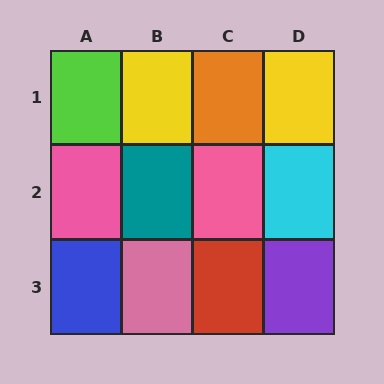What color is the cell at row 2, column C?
Pink.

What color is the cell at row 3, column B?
Pink.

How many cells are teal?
1 cell is teal.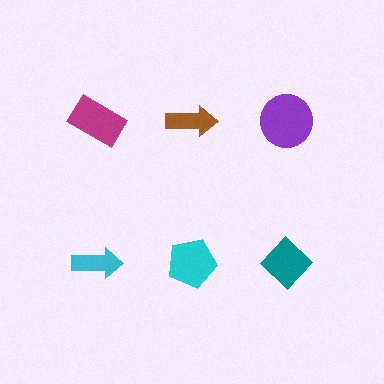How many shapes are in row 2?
3 shapes.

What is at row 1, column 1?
A magenta rectangle.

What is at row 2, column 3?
A teal diamond.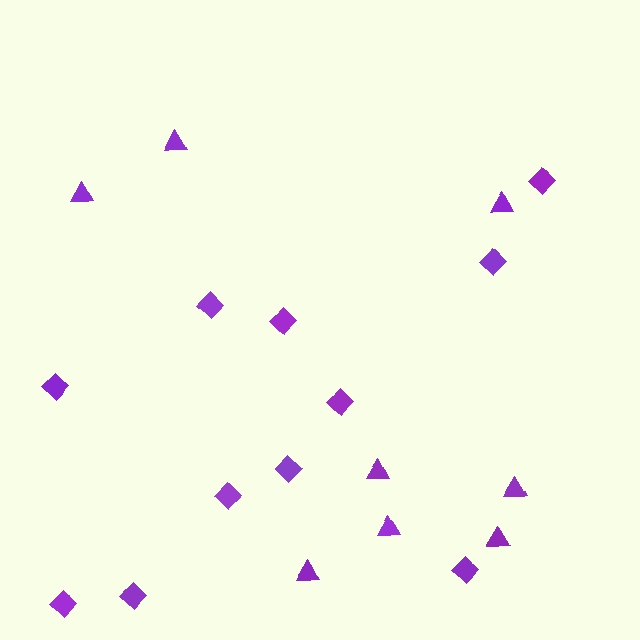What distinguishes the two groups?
There are 2 groups: one group of diamonds (11) and one group of triangles (8).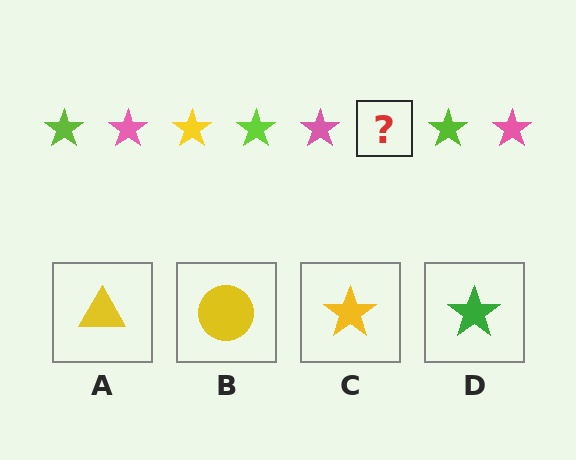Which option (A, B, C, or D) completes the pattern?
C.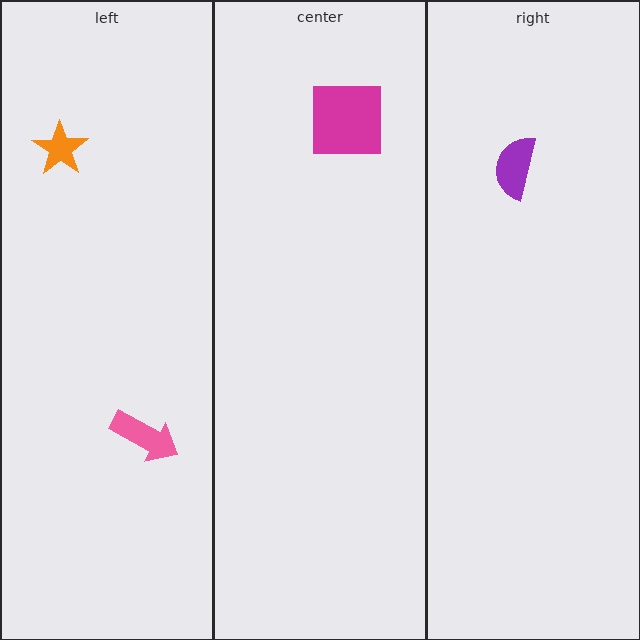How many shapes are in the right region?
1.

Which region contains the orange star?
The left region.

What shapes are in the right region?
The purple semicircle.